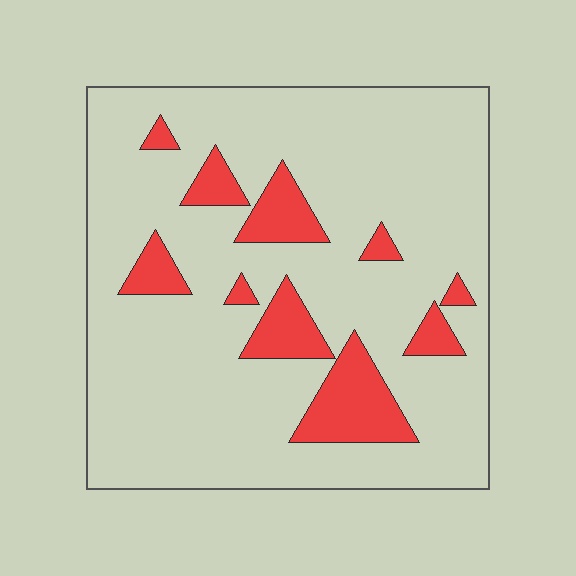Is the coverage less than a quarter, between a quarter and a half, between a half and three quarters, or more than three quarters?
Less than a quarter.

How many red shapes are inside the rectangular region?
10.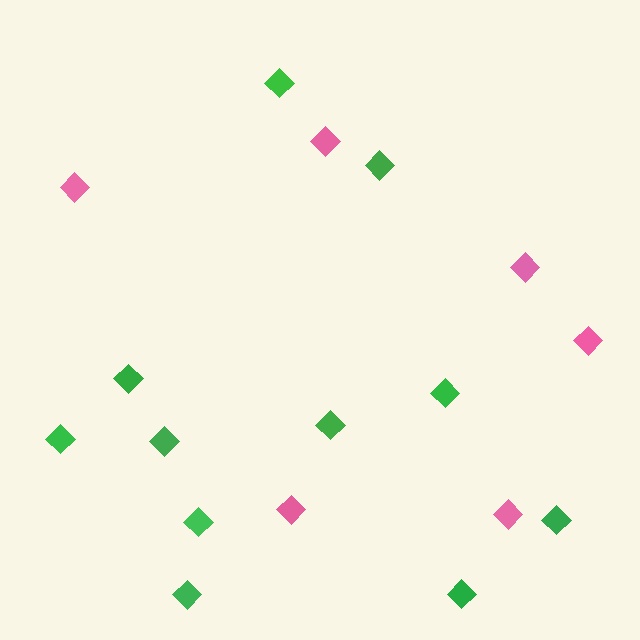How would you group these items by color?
There are 2 groups: one group of green diamonds (11) and one group of pink diamonds (6).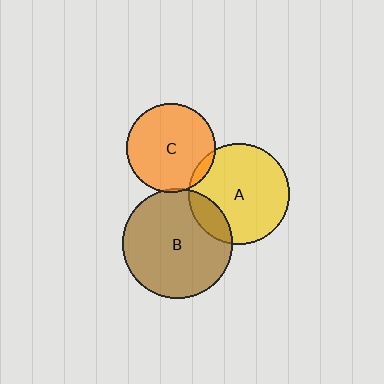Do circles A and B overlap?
Yes.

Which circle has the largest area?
Circle B (brown).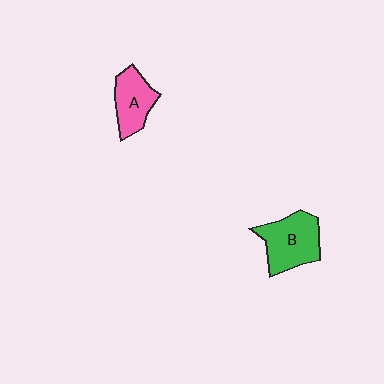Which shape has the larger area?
Shape B (green).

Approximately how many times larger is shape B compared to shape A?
Approximately 1.4 times.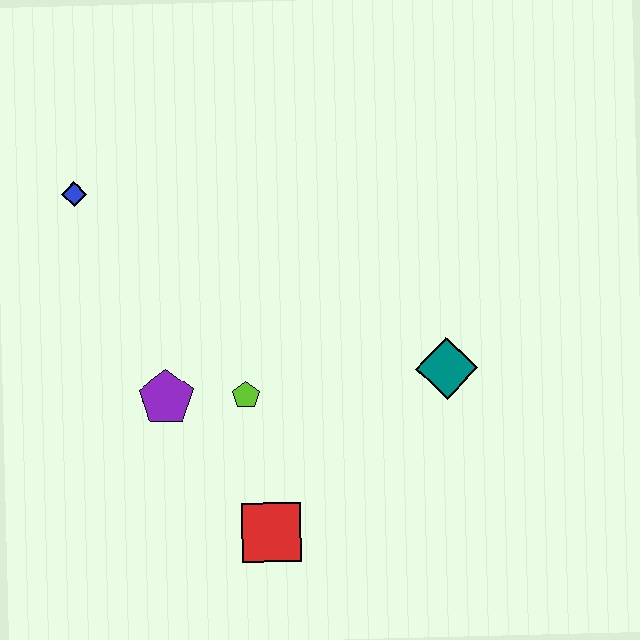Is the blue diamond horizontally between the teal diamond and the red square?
No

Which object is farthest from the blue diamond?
The teal diamond is farthest from the blue diamond.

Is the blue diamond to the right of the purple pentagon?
No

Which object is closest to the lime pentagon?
The purple pentagon is closest to the lime pentagon.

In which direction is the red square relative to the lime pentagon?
The red square is below the lime pentagon.